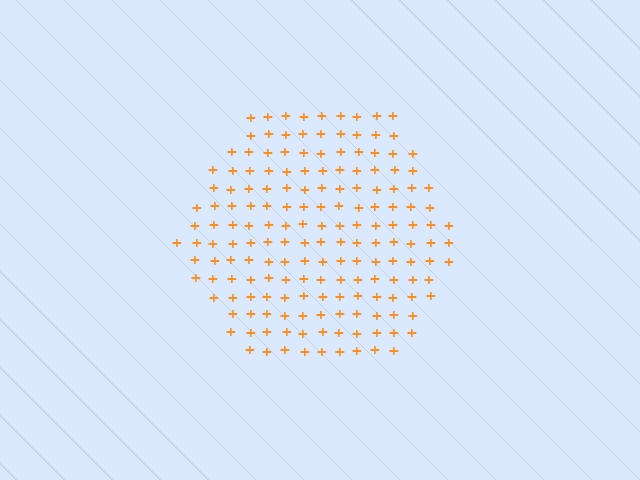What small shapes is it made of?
It is made of small plus signs.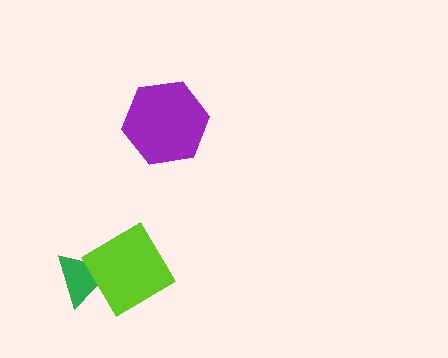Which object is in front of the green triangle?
The lime diamond is in front of the green triangle.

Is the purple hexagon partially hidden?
No, no other shape covers it.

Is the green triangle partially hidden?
Yes, it is partially covered by another shape.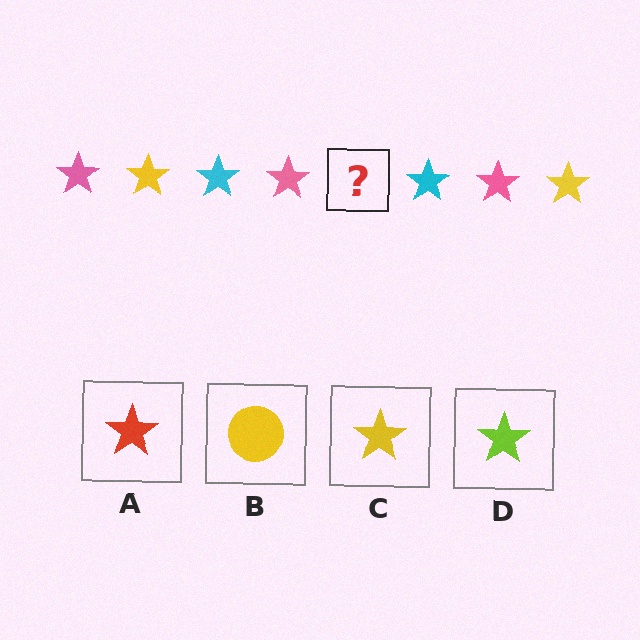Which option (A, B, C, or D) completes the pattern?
C.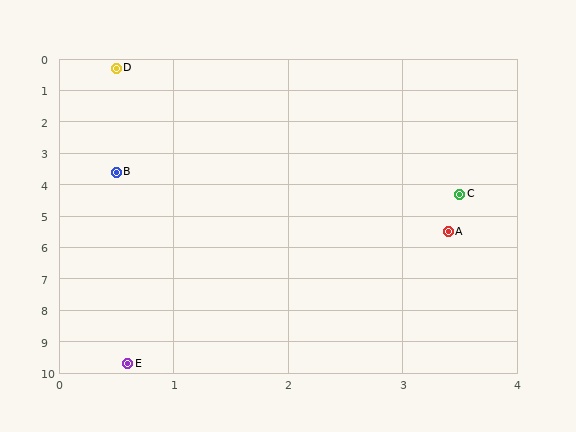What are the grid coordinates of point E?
Point E is at approximately (0.6, 9.7).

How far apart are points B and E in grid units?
Points B and E are about 6.1 grid units apart.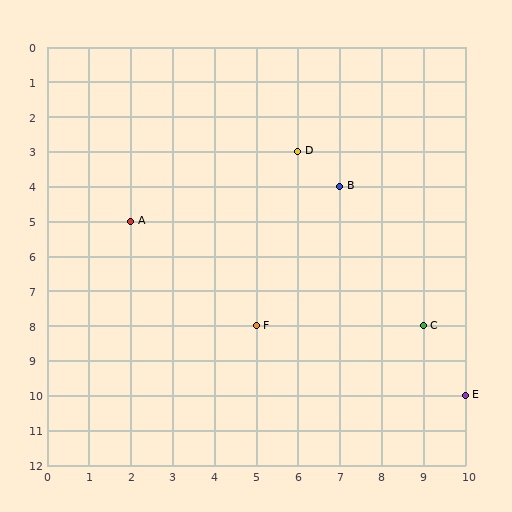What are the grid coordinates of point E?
Point E is at grid coordinates (10, 10).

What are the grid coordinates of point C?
Point C is at grid coordinates (9, 8).